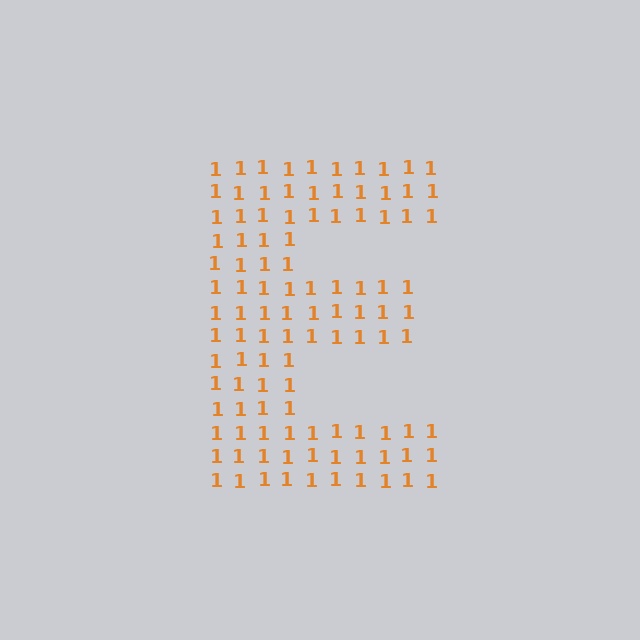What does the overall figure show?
The overall figure shows the letter E.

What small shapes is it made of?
It is made of small digit 1's.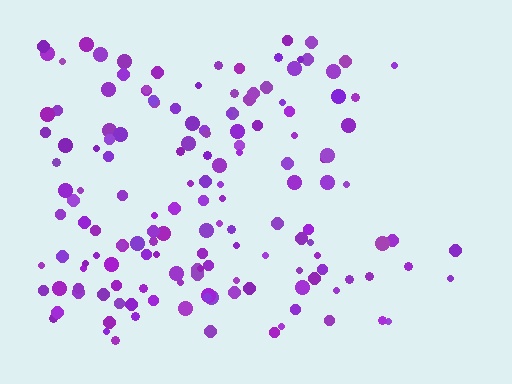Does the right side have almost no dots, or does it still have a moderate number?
Still a moderate number, just noticeably fewer than the left.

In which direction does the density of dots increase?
From right to left, with the left side densest.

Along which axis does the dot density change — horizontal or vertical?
Horizontal.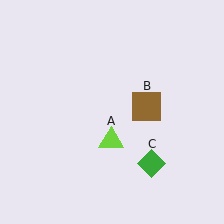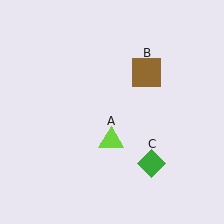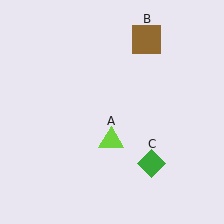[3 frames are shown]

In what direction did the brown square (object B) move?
The brown square (object B) moved up.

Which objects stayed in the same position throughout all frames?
Lime triangle (object A) and green diamond (object C) remained stationary.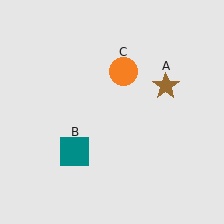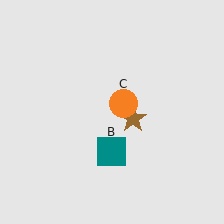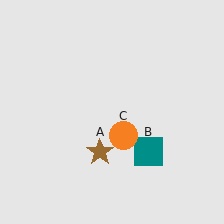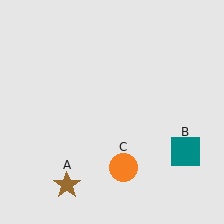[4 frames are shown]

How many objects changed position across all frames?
3 objects changed position: brown star (object A), teal square (object B), orange circle (object C).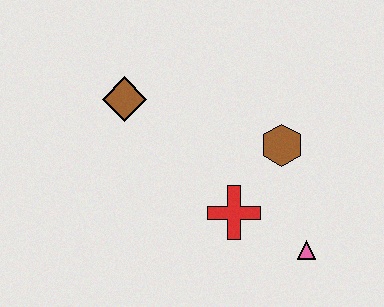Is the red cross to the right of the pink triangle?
No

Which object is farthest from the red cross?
The brown diamond is farthest from the red cross.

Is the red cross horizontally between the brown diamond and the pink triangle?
Yes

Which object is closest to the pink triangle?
The red cross is closest to the pink triangle.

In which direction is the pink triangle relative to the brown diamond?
The pink triangle is to the right of the brown diamond.